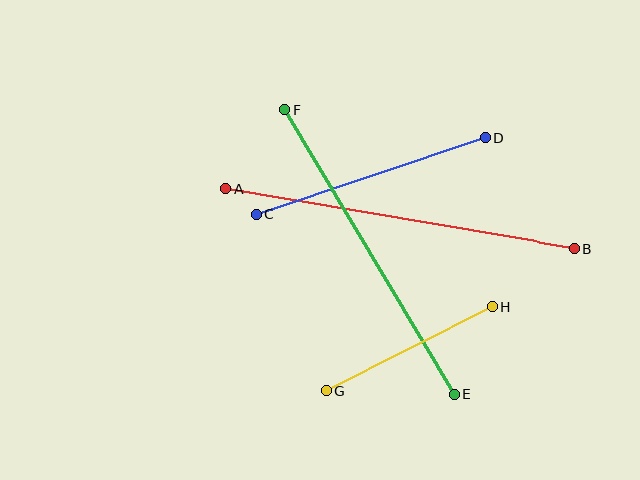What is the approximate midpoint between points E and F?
The midpoint is at approximately (369, 252) pixels.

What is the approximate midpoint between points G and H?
The midpoint is at approximately (409, 349) pixels.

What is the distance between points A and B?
The distance is approximately 353 pixels.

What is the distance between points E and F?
The distance is approximately 331 pixels.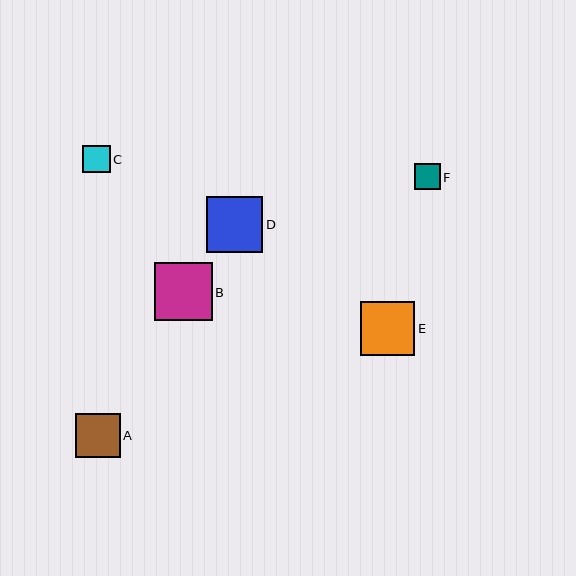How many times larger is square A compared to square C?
Square A is approximately 1.6 times the size of square C.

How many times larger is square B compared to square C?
Square B is approximately 2.1 times the size of square C.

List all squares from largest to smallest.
From largest to smallest: B, D, E, A, C, F.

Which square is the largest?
Square B is the largest with a size of approximately 58 pixels.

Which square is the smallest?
Square F is the smallest with a size of approximately 25 pixels.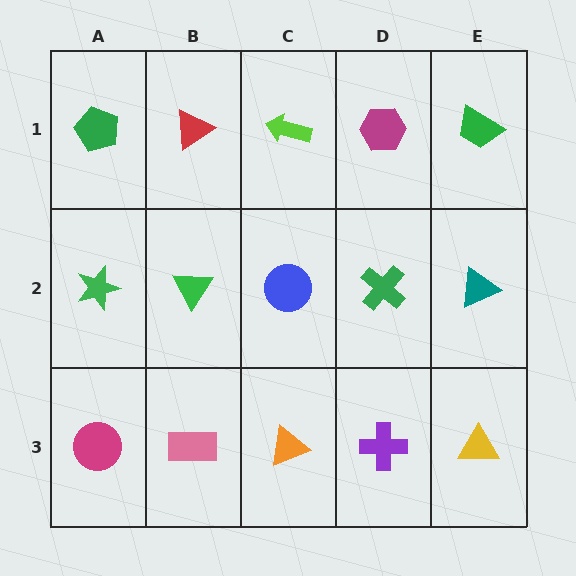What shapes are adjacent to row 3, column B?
A green triangle (row 2, column B), a magenta circle (row 3, column A), an orange triangle (row 3, column C).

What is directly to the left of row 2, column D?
A blue circle.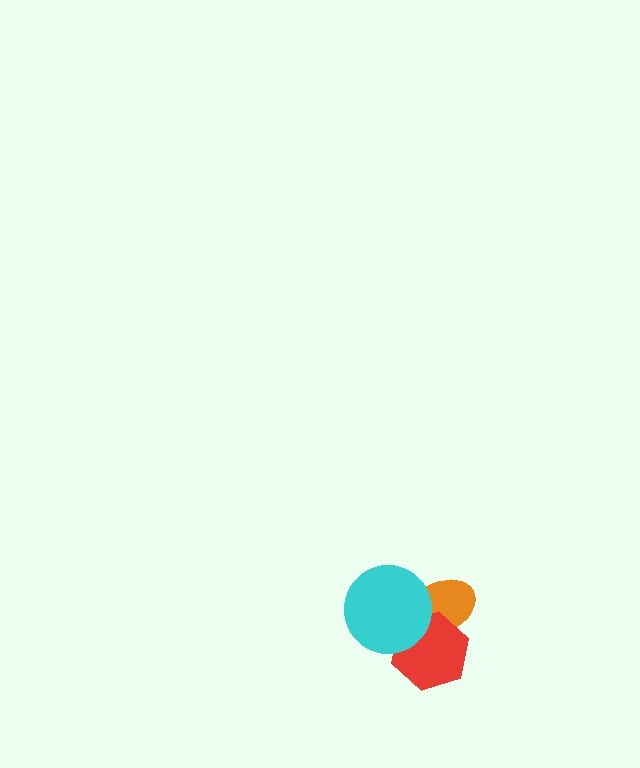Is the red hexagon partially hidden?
Yes, it is partially covered by another shape.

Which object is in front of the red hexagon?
The cyan circle is in front of the red hexagon.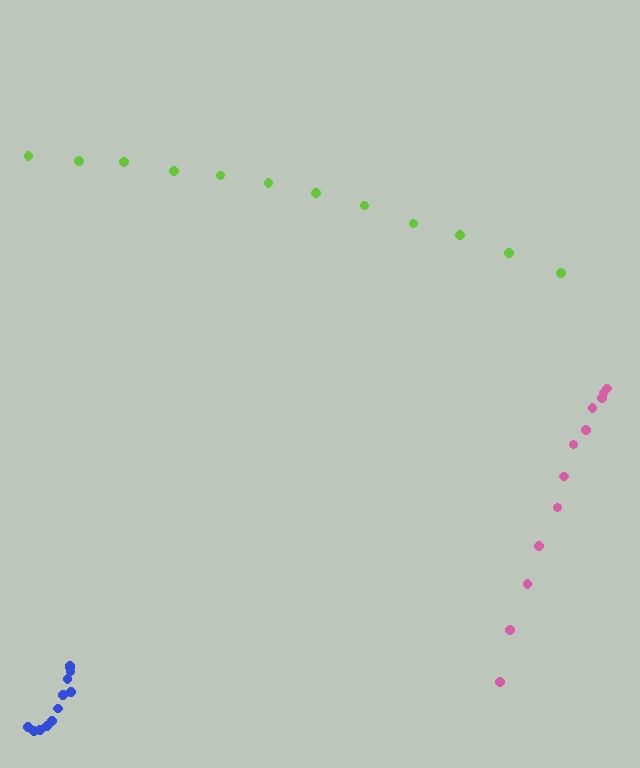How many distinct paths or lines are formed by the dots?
There are 3 distinct paths.